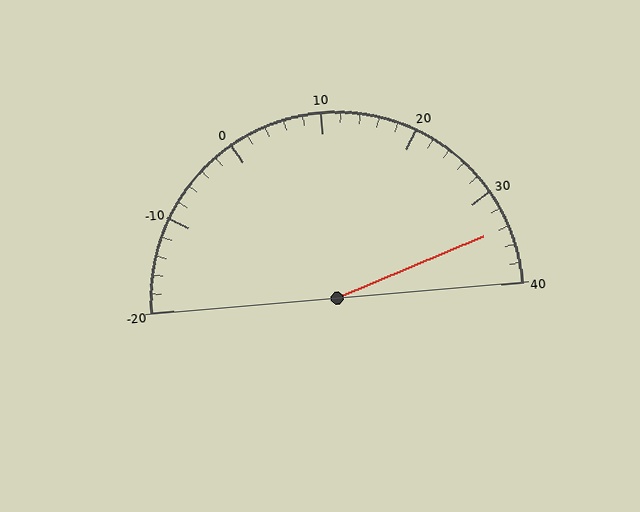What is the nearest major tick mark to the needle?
The nearest major tick mark is 30.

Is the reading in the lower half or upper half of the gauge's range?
The reading is in the upper half of the range (-20 to 40).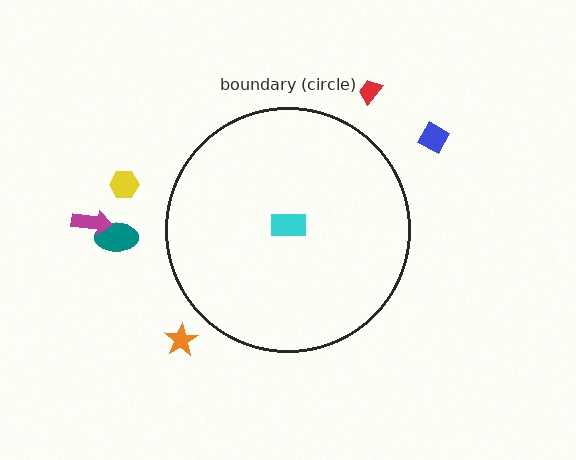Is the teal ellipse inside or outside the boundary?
Outside.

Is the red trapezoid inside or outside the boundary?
Outside.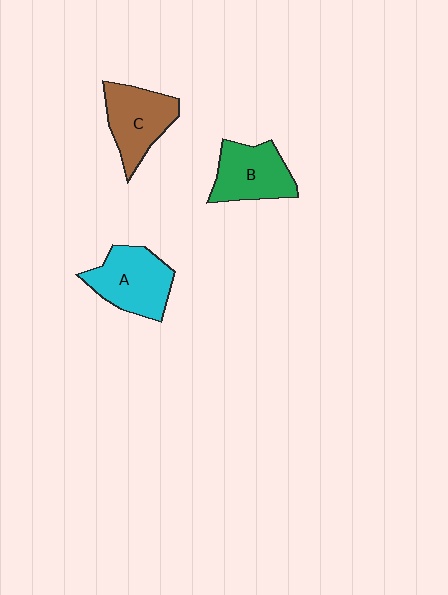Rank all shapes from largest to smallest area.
From largest to smallest: A (cyan), C (brown), B (green).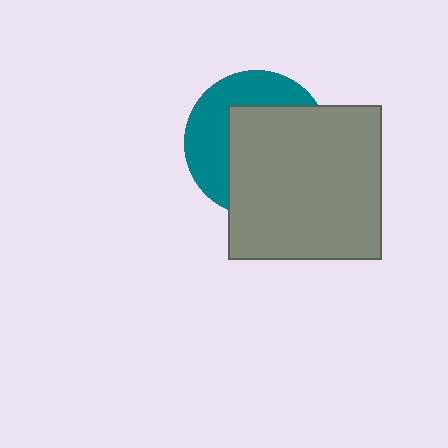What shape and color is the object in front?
The object in front is a gray square.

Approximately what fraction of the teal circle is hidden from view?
Roughly 60% of the teal circle is hidden behind the gray square.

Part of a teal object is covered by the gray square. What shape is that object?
It is a circle.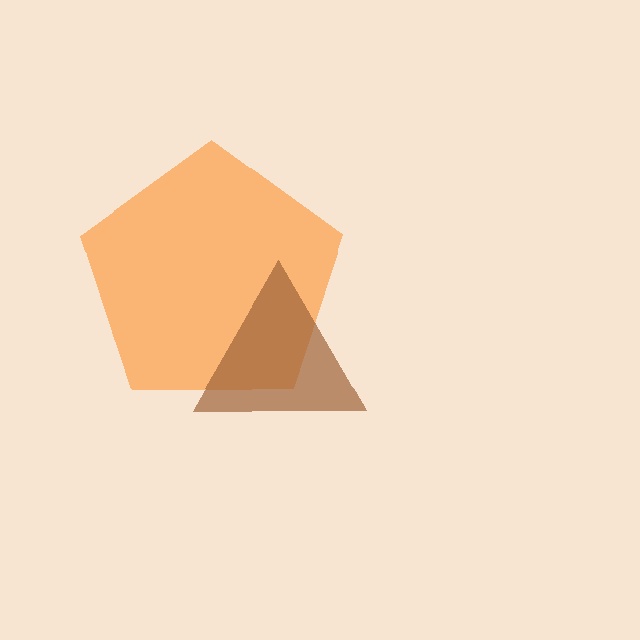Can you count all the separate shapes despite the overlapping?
Yes, there are 2 separate shapes.